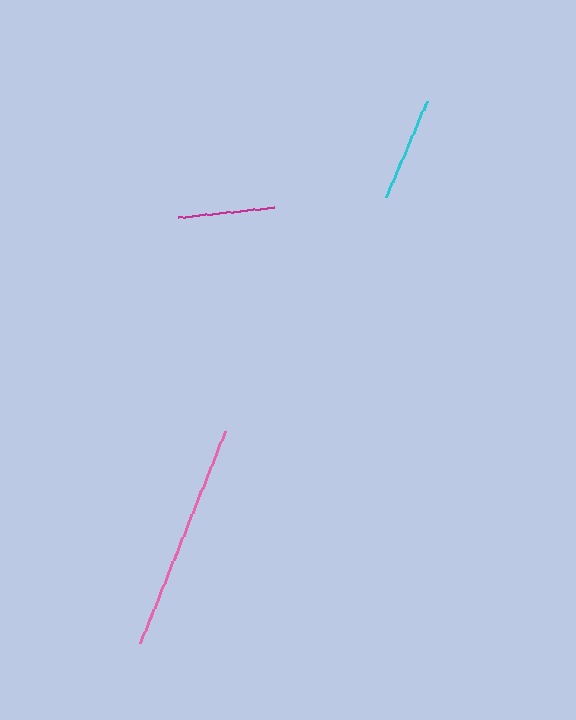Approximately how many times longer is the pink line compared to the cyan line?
The pink line is approximately 2.2 times the length of the cyan line.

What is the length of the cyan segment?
The cyan segment is approximately 105 pixels long.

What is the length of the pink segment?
The pink segment is approximately 227 pixels long.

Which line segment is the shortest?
The magenta line is the shortest at approximately 97 pixels.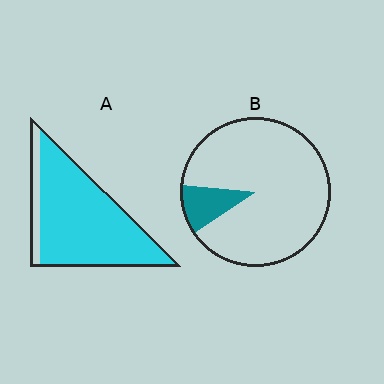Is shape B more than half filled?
No.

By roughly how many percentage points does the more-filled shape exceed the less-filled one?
By roughly 75 percentage points (A over B).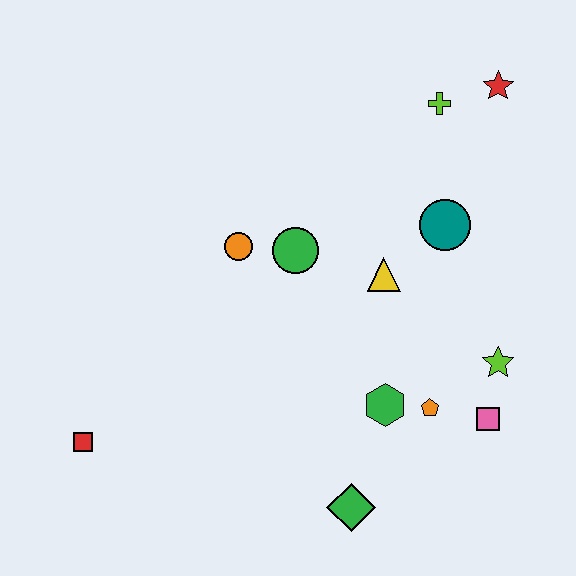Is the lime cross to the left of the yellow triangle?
No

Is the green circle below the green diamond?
No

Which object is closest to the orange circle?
The green circle is closest to the orange circle.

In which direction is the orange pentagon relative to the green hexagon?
The orange pentagon is to the right of the green hexagon.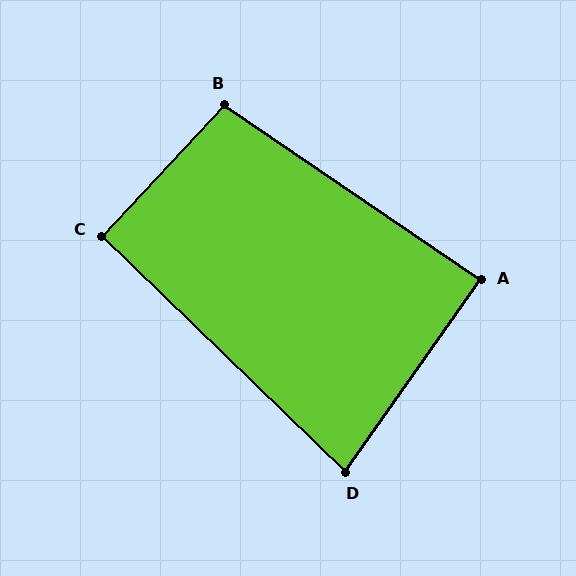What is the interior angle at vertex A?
Approximately 89 degrees (approximately right).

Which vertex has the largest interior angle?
B, at approximately 99 degrees.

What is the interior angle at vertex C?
Approximately 91 degrees (approximately right).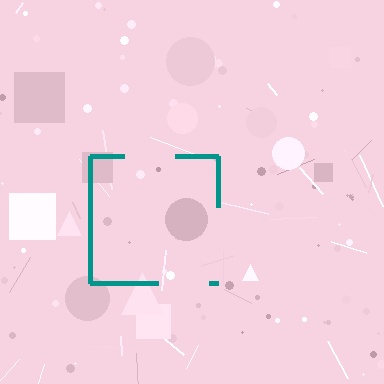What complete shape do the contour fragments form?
The contour fragments form a square.